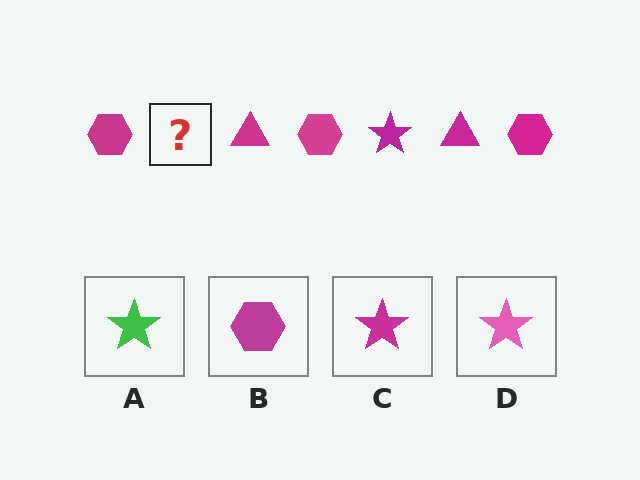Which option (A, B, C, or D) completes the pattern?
C.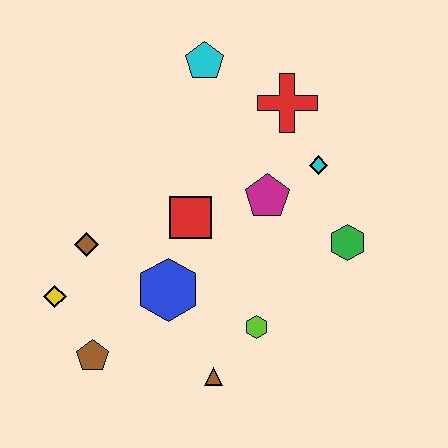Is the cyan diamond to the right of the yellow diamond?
Yes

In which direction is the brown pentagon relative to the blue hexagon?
The brown pentagon is to the left of the blue hexagon.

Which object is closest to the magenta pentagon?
The cyan diamond is closest to the magenta pentagon.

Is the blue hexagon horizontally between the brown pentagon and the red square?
Yes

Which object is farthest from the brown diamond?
The green hexagon is farthest from the brown diamond.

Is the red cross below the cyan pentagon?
Yes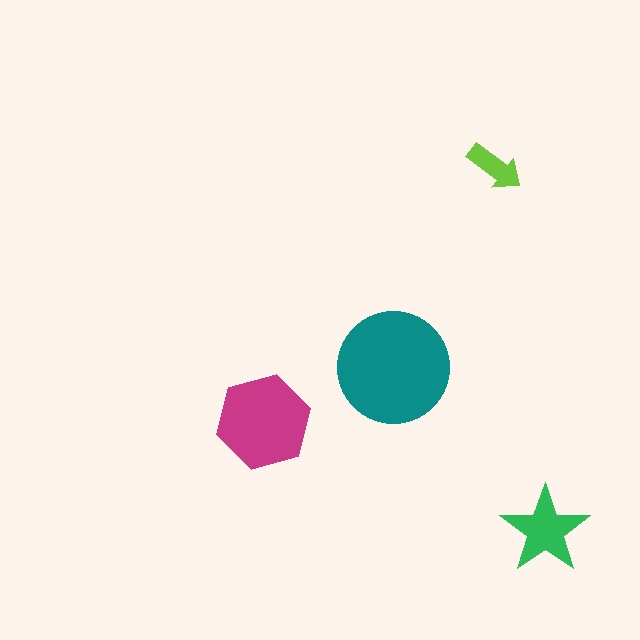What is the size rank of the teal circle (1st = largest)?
1st.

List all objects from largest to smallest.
The teal circle, the magenta hexagon, the green star, the lime arrow.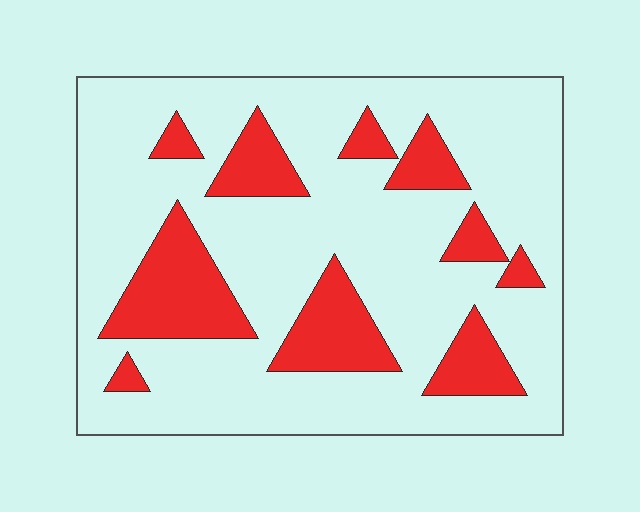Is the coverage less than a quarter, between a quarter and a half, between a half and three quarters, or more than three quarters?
Less than a quarter.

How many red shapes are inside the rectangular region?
10.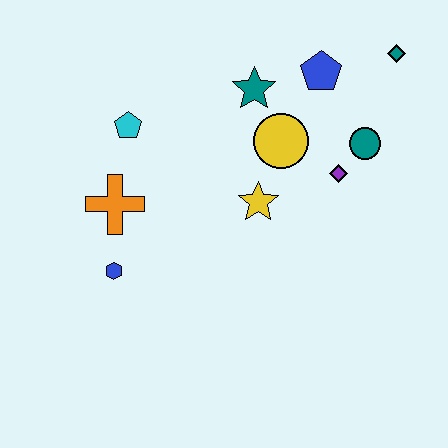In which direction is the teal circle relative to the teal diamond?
The teal circle is below the teal diamond.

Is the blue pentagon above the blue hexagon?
Yes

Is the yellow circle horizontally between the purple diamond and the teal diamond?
No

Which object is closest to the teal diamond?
The blue pentagon is closest to the teal diamond.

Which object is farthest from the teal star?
The blue hexagon is farthest from the teal star.